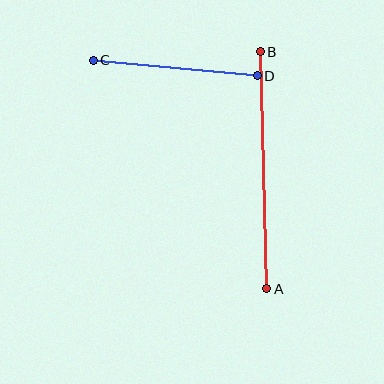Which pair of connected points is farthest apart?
Points A and B are farthest apart.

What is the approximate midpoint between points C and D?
The midpoint is at approximately (175, 68) pixels.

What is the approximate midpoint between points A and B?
The midpoint is at approximately (263, 170) pixels.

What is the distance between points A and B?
The distance is approximately 237 pixels.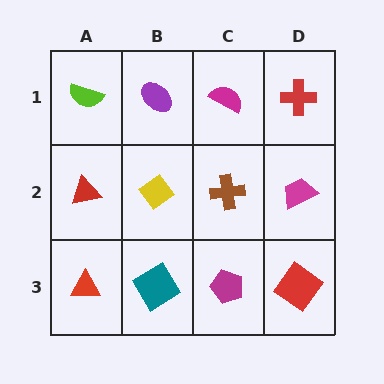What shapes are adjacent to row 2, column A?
A lime semicircle (row 1, column A), a red triangle (row 3, column A), a yellow diamond (row 2, column B).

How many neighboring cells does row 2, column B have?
4.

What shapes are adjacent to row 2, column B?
A purple ellipse (row 1, column B), a teal diamond (row 3, column B), a red triangle (row 2, column A), a brown cross (row 2, column C).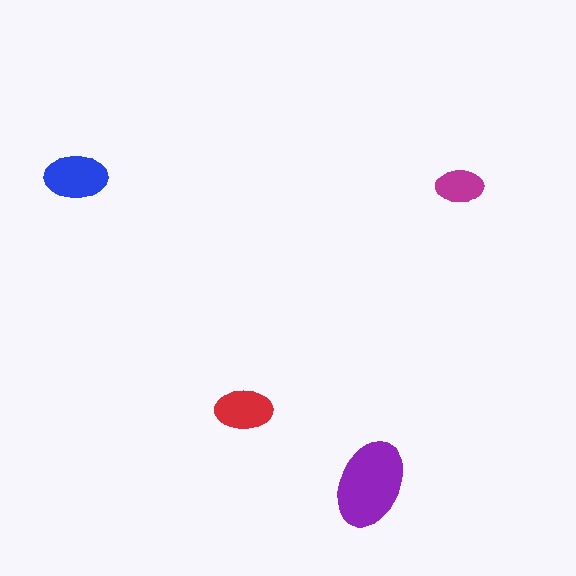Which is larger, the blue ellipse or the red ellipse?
The blue one.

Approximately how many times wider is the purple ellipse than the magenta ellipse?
About 2 times wider.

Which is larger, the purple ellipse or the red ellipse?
The purple one.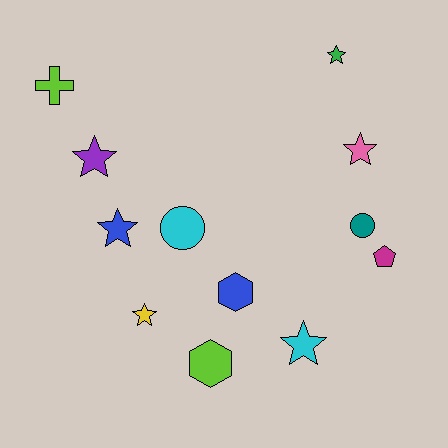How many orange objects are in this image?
There are no orange objects.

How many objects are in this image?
There are 12 objects.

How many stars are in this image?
There are 6 stars.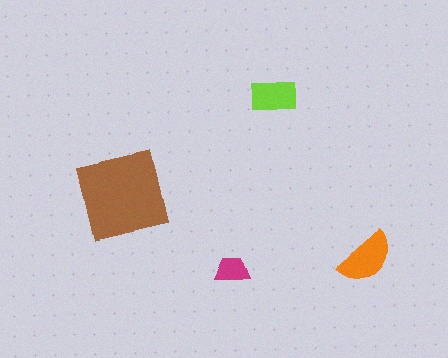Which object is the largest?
The brown square.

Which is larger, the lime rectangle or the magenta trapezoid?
The lime rectangle.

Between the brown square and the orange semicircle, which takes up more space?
The brown square.